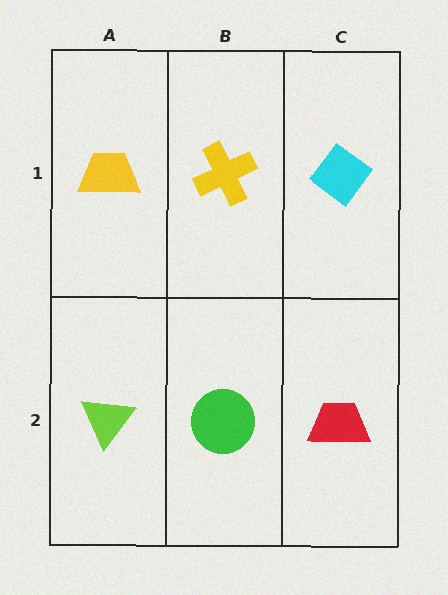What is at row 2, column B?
A green circle.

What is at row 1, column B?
A yellow cross.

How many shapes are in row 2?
3 shapes.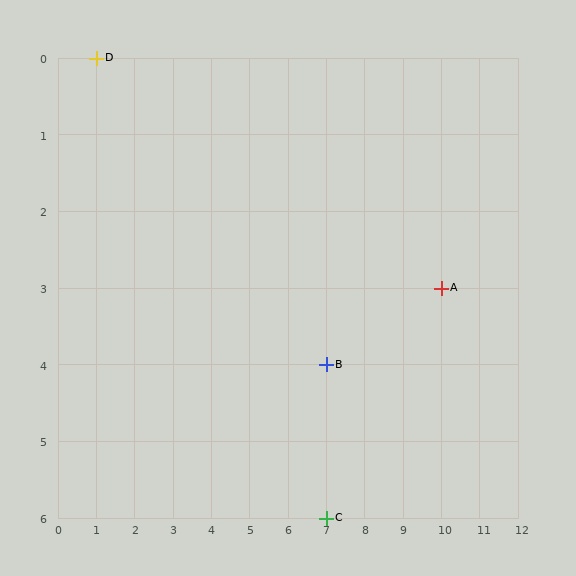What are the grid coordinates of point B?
Point B is at grid coordinates (7, 4).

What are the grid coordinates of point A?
Point A is at grid coordinates (10, 3).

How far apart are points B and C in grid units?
Points B and C are 2 rows apart.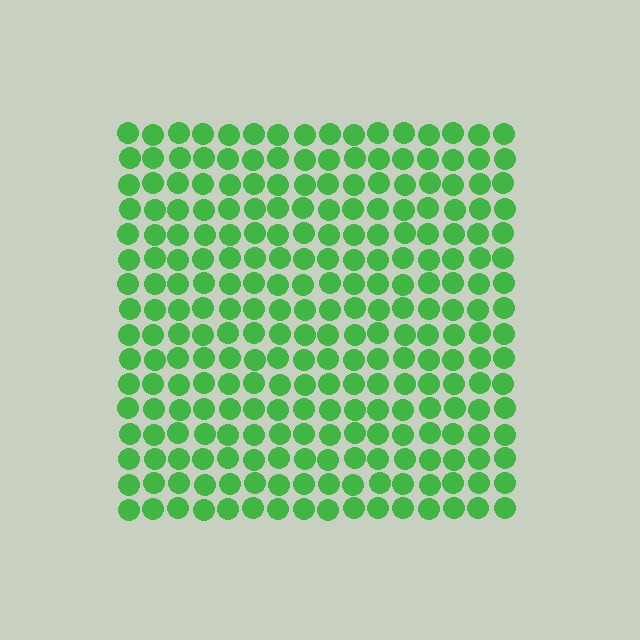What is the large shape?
The large shape is a square.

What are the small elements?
The small elements are circles.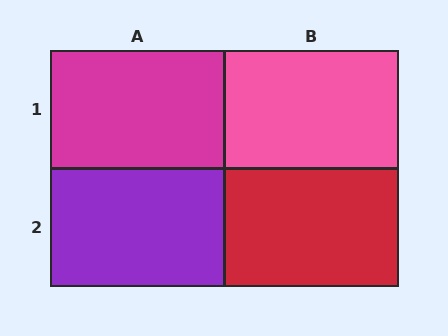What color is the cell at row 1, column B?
Pink.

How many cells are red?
1 cell is red.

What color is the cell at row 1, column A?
Magenta.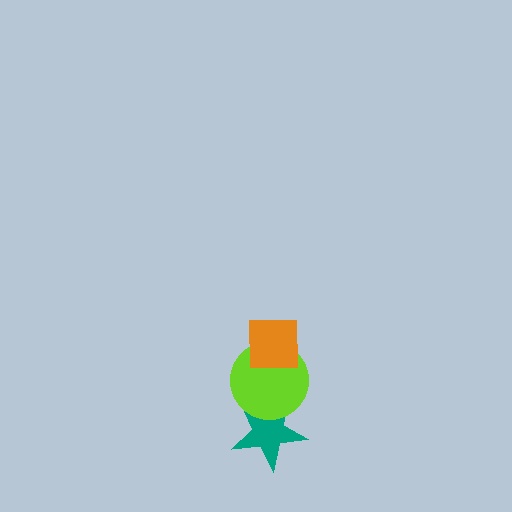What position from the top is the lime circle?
The lime circle is 2nd from the top.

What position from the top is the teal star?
The teal star is 3rd from the top.